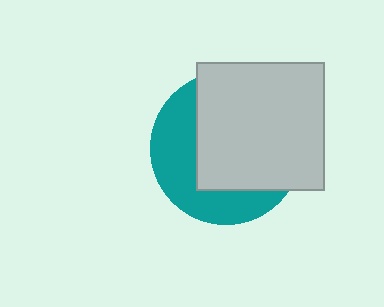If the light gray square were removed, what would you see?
You would see the complete teal circle.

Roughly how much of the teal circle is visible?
A small part of it is visible (roughly 38%).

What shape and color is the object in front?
The object in front is a light gray square.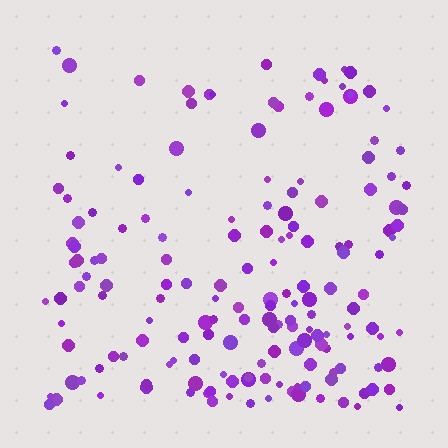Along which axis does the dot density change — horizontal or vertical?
Vertical.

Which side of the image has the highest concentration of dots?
The bottom.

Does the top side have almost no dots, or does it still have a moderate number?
Still a moderate number, just noticeably fewer than the bottom.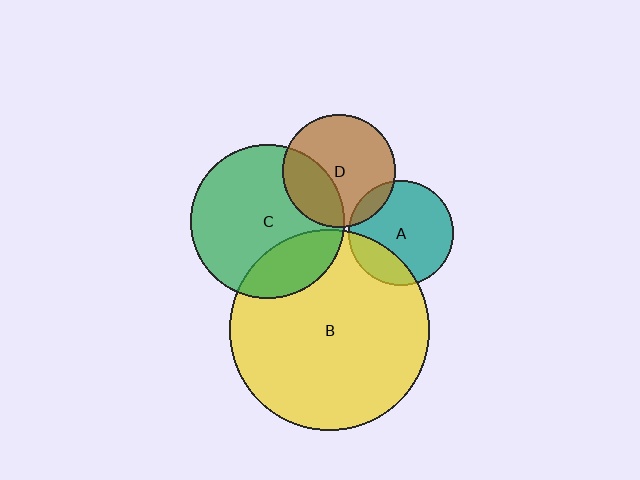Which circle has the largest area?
Circle B (yellow).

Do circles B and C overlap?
Yes.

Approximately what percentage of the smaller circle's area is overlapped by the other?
Approximately 25%.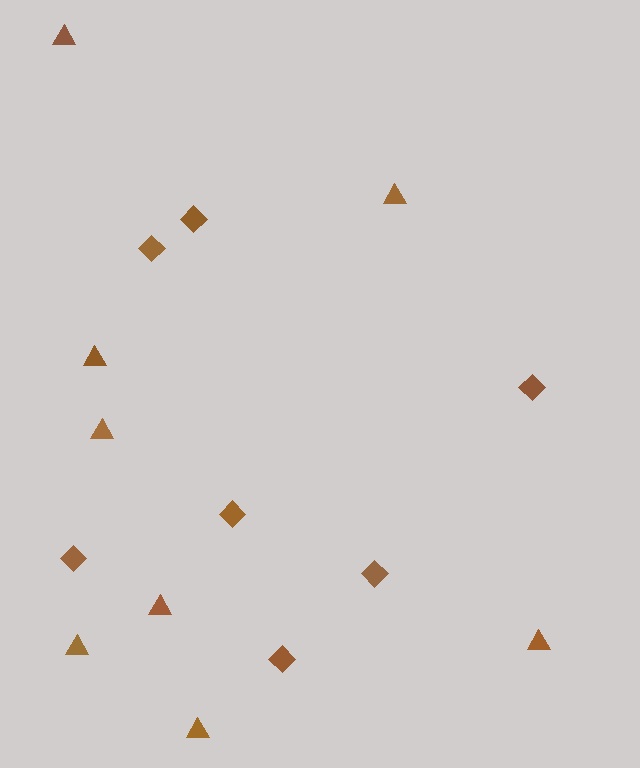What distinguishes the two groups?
There are 2 groups: one group of triangles (8) and one group of diamonds (7).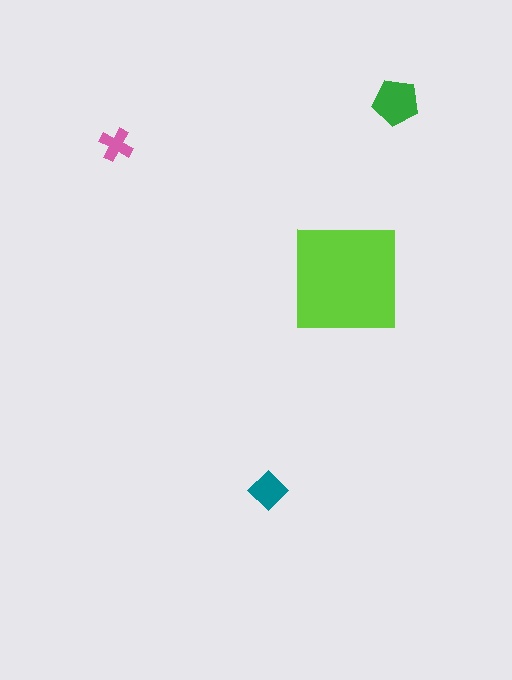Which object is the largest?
The lime square.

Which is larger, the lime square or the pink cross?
The lime square.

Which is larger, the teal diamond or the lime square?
The lime square.